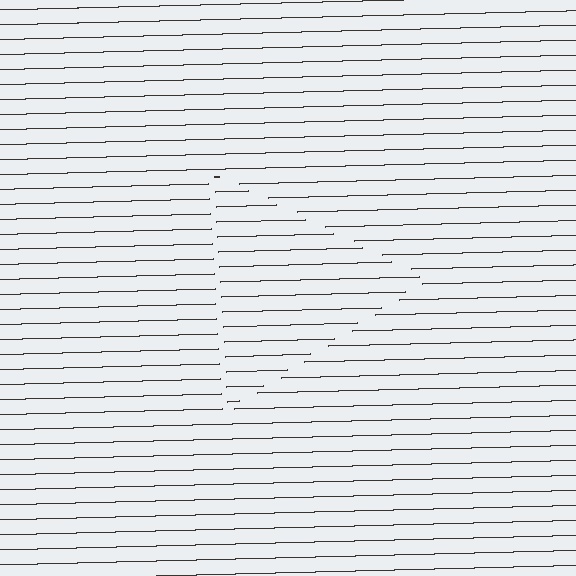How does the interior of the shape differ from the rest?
The interior of the shape contains the same grating, shifted by half a period — the contour is defined by the phase discontinuity where line-ends from the inner and outer gratings abut.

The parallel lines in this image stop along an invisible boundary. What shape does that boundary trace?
An illusory triangle. The interior of the shape contains the same grating, shifted by half a period — the contour is defined by the phase discontinuity where line-ends from the inner and outer gratings abut.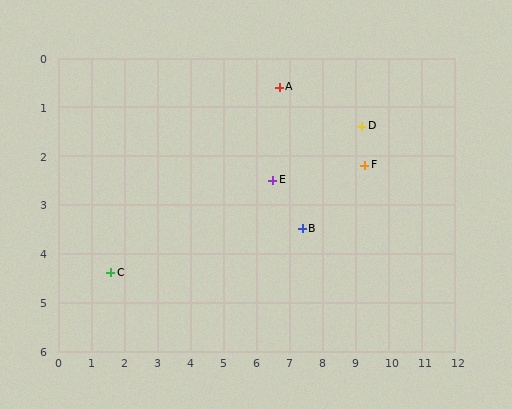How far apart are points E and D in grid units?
Points E and D are about 2.9 grid units apart.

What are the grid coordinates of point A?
Point A is at approximately (6.7, 0.6).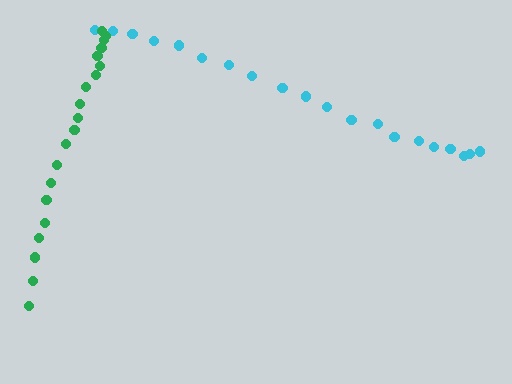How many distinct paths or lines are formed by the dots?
There are 2 distinct paths.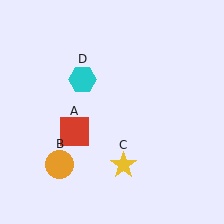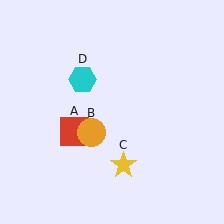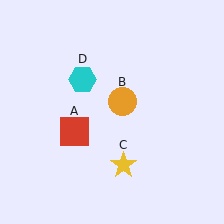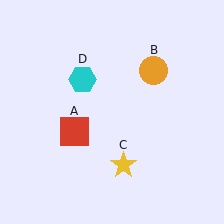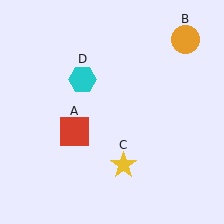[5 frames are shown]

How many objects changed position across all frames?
1 object changed position: orange circle (object B).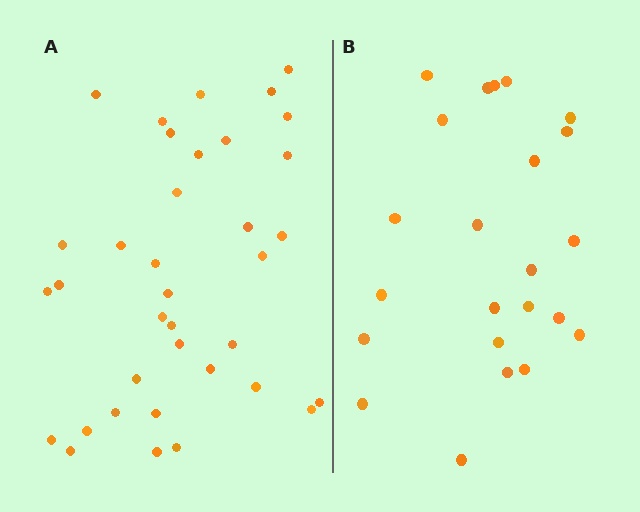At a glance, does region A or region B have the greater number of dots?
Region A (the left region) has more dots.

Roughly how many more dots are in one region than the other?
Region A has approximately 15 more dots than region B.